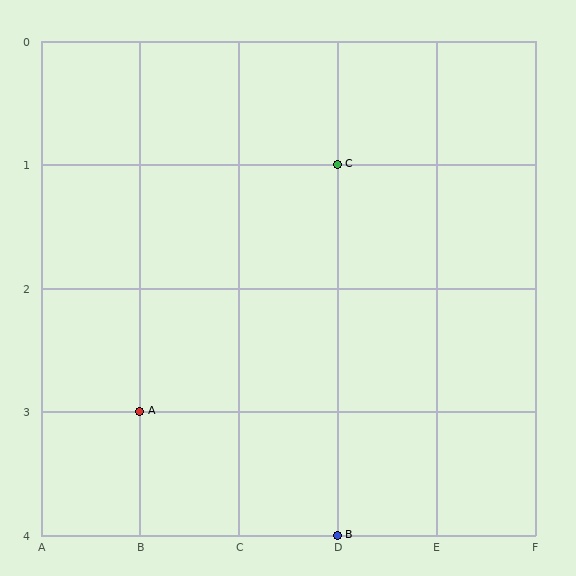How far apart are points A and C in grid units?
Points A and C are 2 columns and 2 rows apart (about 2.8 grid units diagonally).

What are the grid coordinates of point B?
Point B is at grid coordinates (D, 4).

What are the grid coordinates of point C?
Point C is at grid coordinates (D, 1).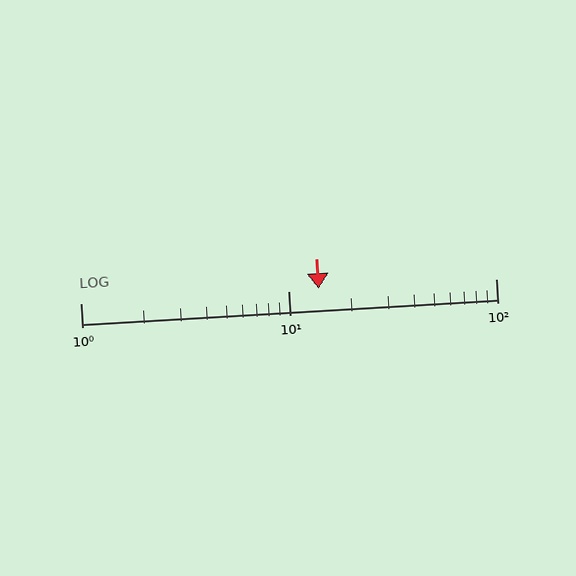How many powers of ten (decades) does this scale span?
The scale spans 2 decades, from 1 to 100.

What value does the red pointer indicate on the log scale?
The pointer indicates approximately 14.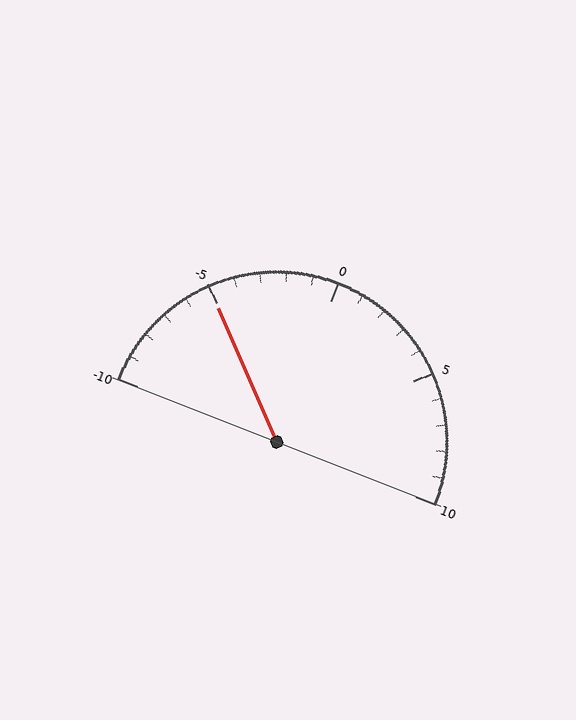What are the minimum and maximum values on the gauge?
The gauge ranges from -10 to 10.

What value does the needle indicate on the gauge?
The needle indicates approximately -5.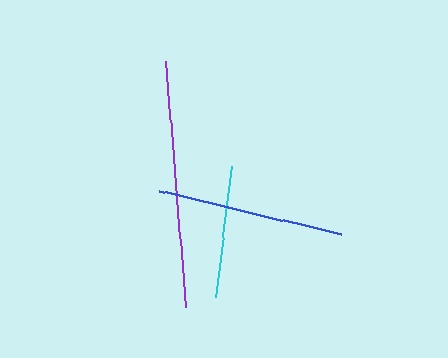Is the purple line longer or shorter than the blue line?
The purple line is longer than the blue line.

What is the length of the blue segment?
The blue segment is approximately 188 pixels long.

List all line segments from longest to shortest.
From longest to shortest: purple, blue, cyan.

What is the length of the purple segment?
The purple segment is approximately 246 pixels long.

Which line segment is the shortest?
The cyan line is the shortest at approximately 133 pixels.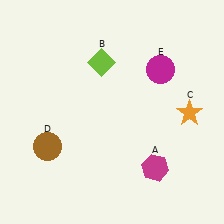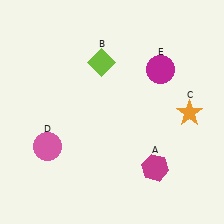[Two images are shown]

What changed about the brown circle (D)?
In Image 1, D is brown. In Image 2, it changed to pink.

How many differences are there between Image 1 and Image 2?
There is 1 difference between the two images.